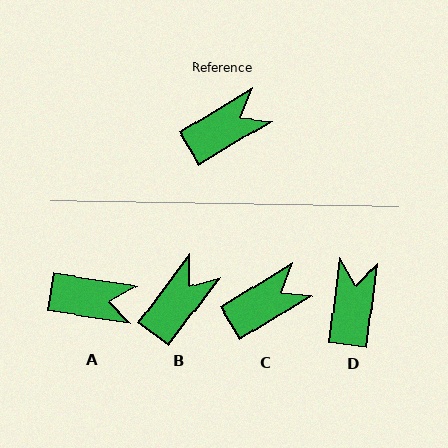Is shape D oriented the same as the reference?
No, it is off by about 51 degrees.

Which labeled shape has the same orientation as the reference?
C.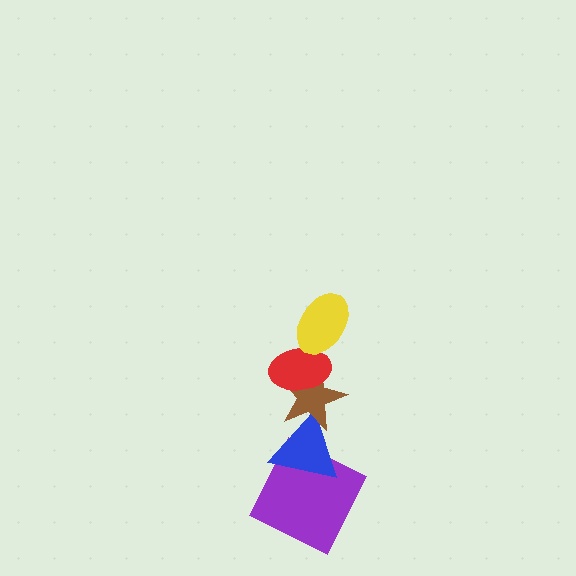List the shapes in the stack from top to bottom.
From top to bottom: the yellow ellipse, the red ellipse, the brown star, the blue triangle, the purple square.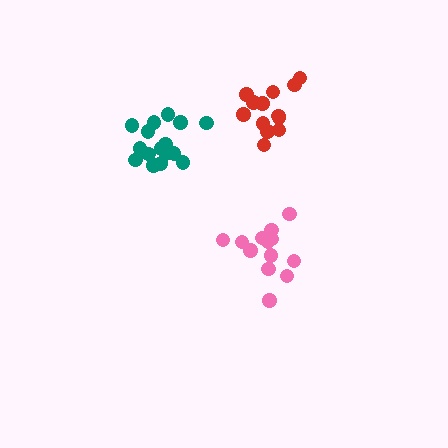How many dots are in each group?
Group 1: 16 dots, Group 2: 13 dots, Group 3: 13 dots (42 total).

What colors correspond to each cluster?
The clusters are colored: teal, red, pink.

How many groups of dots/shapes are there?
There are 3 groups.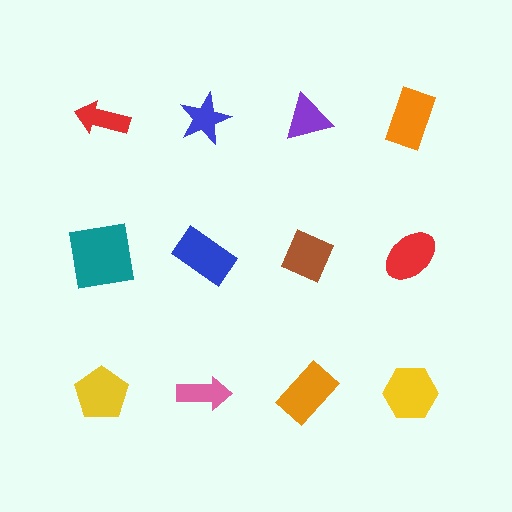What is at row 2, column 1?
A teal square.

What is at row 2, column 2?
A blue rectangle.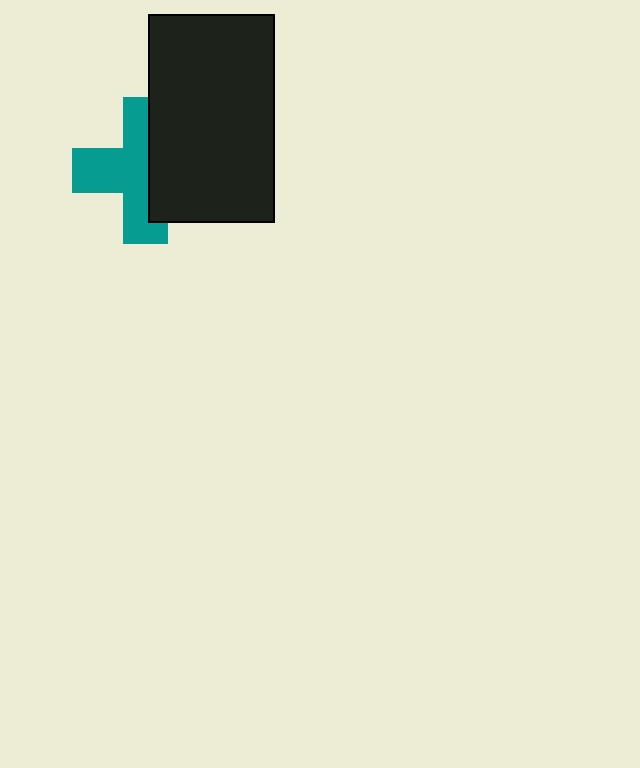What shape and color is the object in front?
The object in front is a black rectangle.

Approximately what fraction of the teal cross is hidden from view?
Roughly 44% of the teal cross is hidden behind the black rectangle.